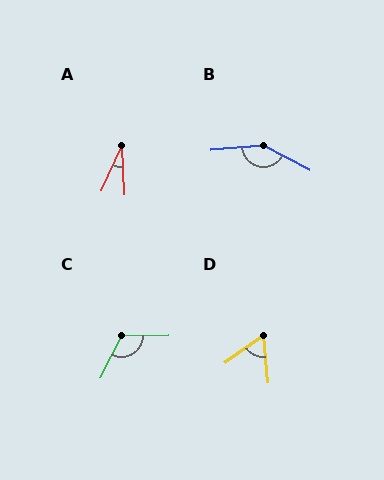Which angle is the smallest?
A, at approximately 27 degrees.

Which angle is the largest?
B, at approximately 148 degrees.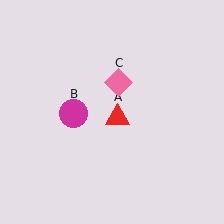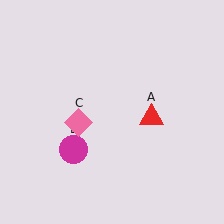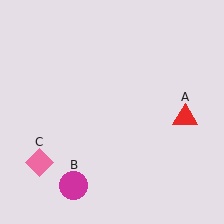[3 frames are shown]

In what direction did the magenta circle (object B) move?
The magenta circle (object B) moved down.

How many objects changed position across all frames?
3 objects changed position: red triangle (object A), magenta circle (object B), pink diamond (object C).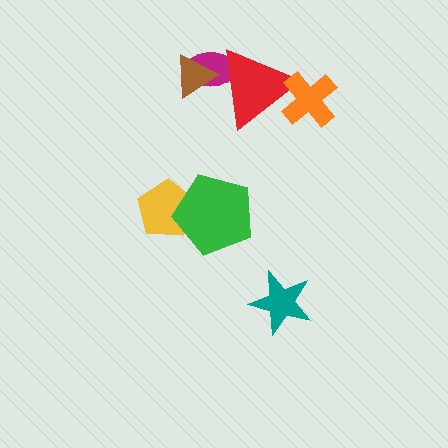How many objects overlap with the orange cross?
1 object overlaps with the orange cross.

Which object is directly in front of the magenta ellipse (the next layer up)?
The brown triangle is directly in front of the magenta ellipse.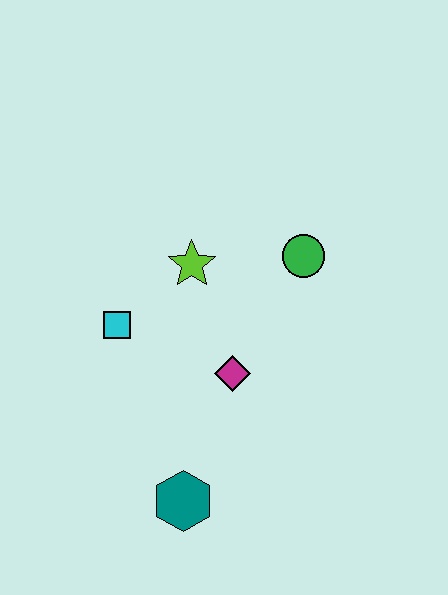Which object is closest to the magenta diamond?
The lime star is closest to the magenta diamond.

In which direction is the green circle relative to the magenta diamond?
The green circle is above the magenta diamond.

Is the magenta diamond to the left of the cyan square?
No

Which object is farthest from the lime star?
The teal hexagon is farthest from the lime star.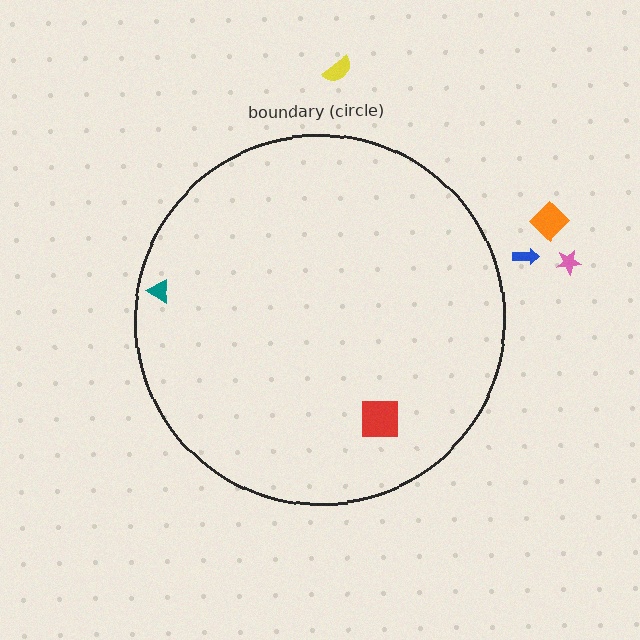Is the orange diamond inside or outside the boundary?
Outside.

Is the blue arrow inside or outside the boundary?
Outside.